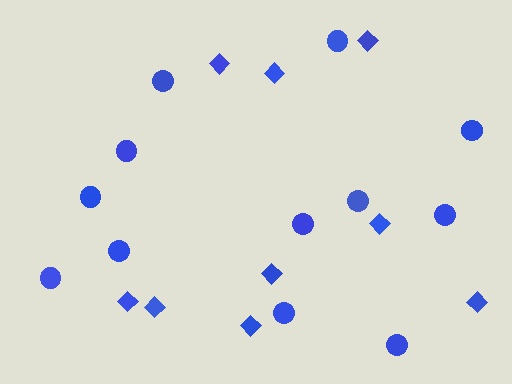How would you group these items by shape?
There are 2 groups: one group of diamonds (9) and one group of circles (12).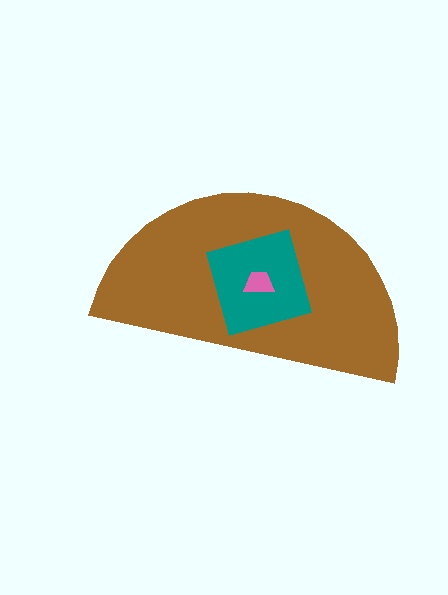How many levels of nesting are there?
3.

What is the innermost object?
The pink trapezoid.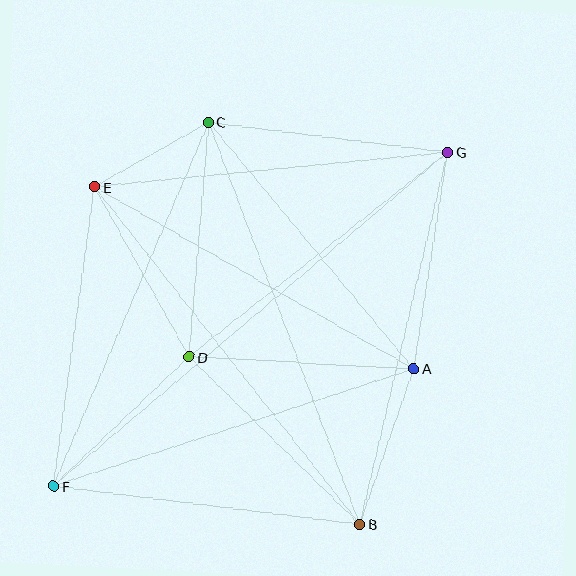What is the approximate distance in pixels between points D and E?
The distance between D and E is approximately 194 pixels.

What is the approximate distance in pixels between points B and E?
The distance between B and E is approximately 429 pixels.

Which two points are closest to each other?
Points C and E are closest to each other.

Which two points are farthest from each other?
Points F and G are farthest from each other.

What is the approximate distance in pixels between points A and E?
The distance between A and E is approximately 367 pixels.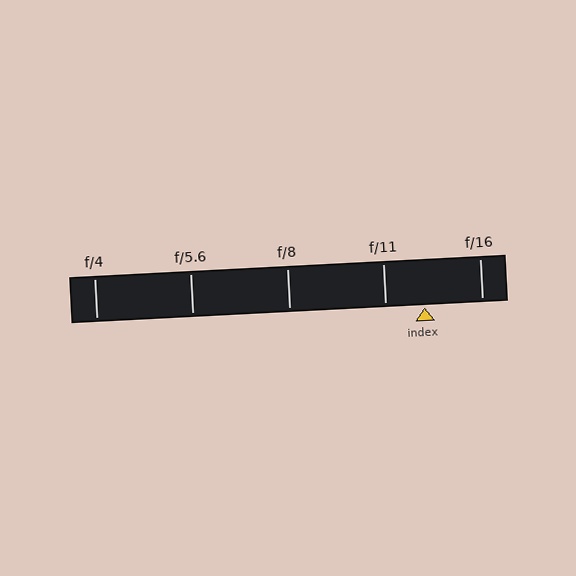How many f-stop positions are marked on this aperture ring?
There are 5 f-stop positions marked.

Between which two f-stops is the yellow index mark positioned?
The index mark is between f/11 and f/16.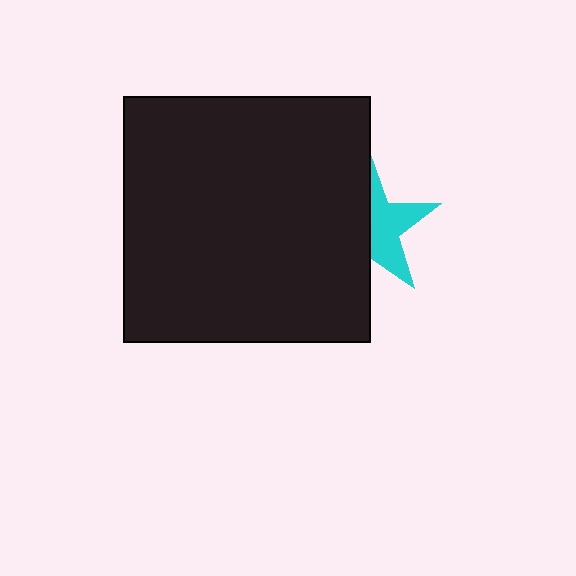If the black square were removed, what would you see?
You would see the complete cyan star.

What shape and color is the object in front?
The object in front is a black square.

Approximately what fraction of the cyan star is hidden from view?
Roughly 53% of the cyan star is hidden behind the black square.